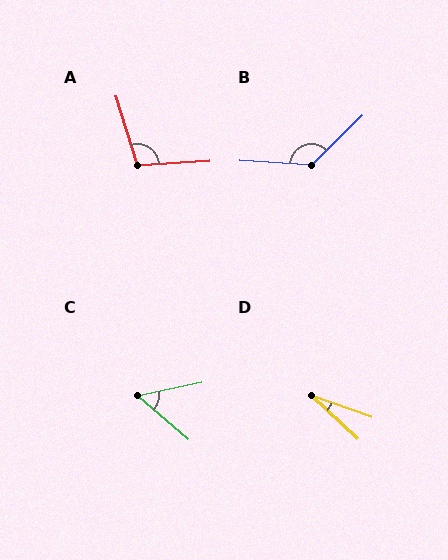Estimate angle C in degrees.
Approximately 53 degrees.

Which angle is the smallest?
D, at approximately 24 degrees.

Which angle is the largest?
B, at approximately 132 degrees.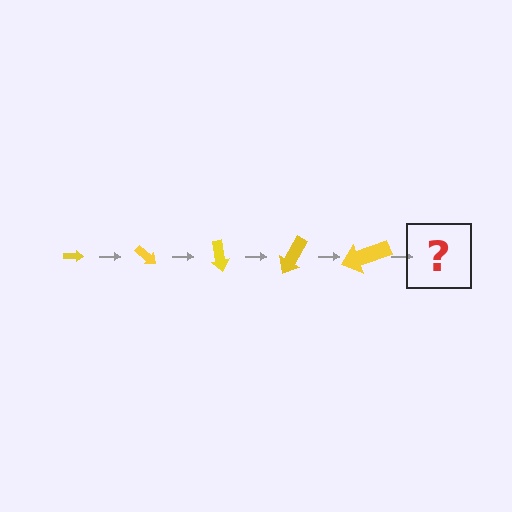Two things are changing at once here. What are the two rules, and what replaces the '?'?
The two rules are that the arrow grows larger each step and it rotates 40 degrees each step. The '?' should be an arrow, larger than the previous one and rotated 200 degrees from the start.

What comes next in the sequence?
The next element should be an arrow, larger than the previous one and rotated 200 degrees from the start.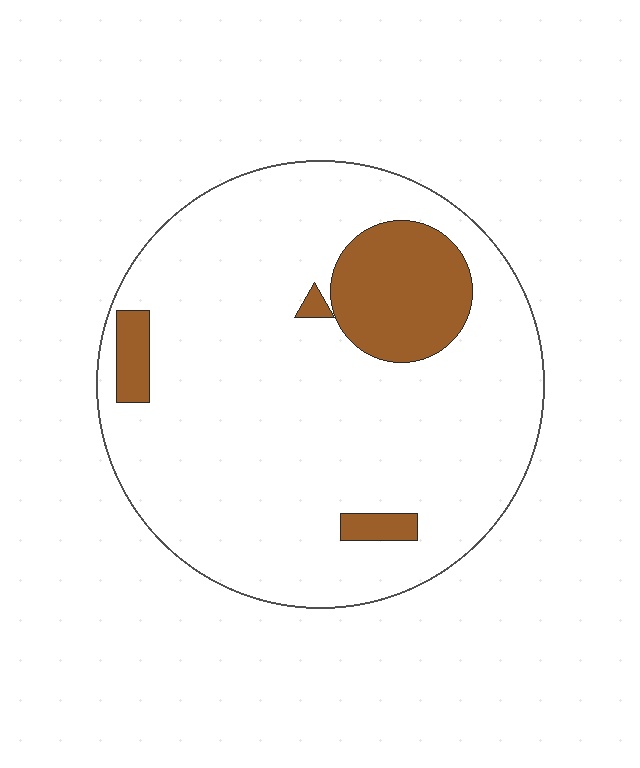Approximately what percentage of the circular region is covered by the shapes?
Approximately 15%.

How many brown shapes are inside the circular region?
4.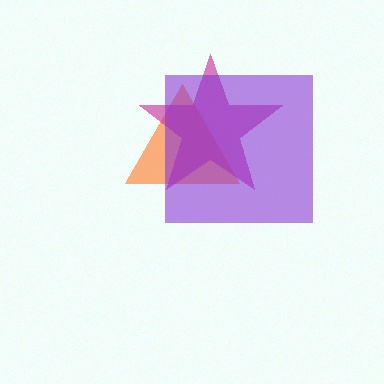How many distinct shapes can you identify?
There are 3 distinct shapes: an orange triangle, a magenta star, a purple square.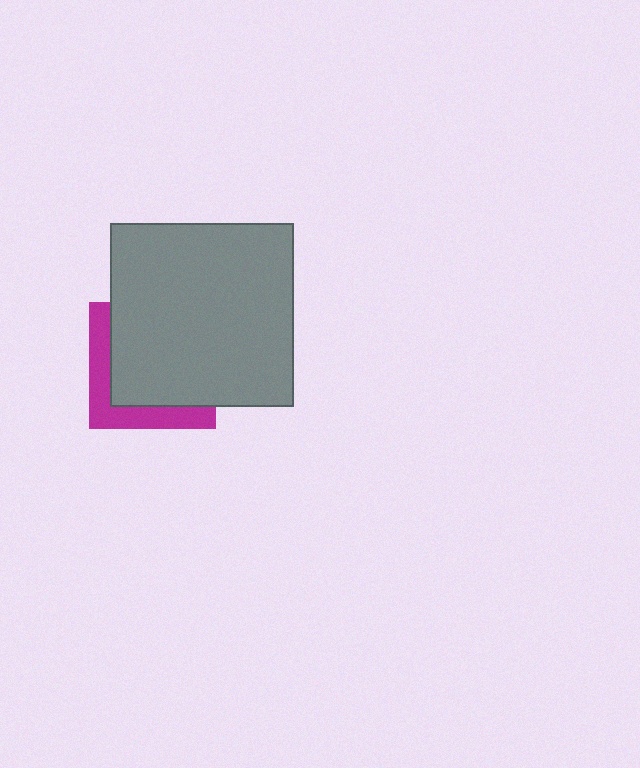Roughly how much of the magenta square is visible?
A small part of it is visible (roughly 30%).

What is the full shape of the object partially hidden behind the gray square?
The partially hidden object is a magenta square.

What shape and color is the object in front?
The object in front is a gray square.